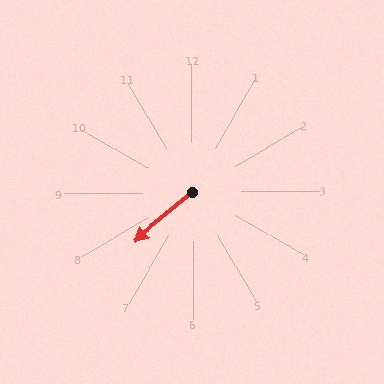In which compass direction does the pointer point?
Southwest.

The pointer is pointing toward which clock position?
Roughly 8 o'clock.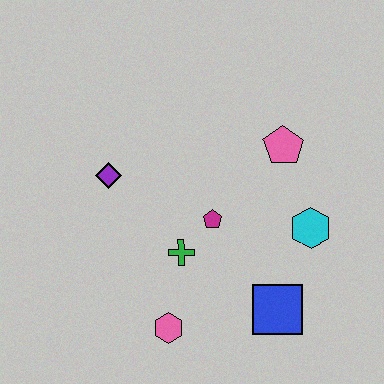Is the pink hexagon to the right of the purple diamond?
Yes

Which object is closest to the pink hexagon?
The green cross is closest to the pink hexagon.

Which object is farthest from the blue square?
The purple diamond is farthest from the blue square.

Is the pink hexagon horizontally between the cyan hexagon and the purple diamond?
Yes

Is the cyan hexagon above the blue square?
Yes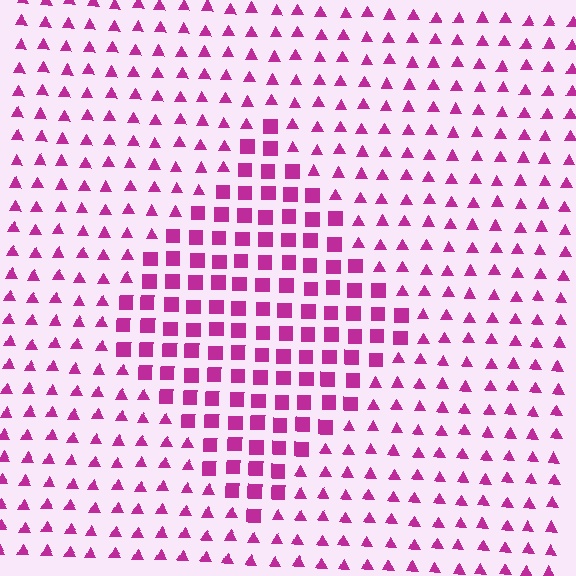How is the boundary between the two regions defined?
The boundary is defined by a change in element shape: squares inside vs. triangles outside. All elements share the same color and spacing.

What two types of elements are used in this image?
The image uses squares inside the diamond region and triangles outside it.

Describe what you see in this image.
The image is filled with small magenta elements arranged in a uniform grid. A diamond-shaped region contains squares, while the surrounding area contains triangles. The boundary is defined purely by the change in element shape.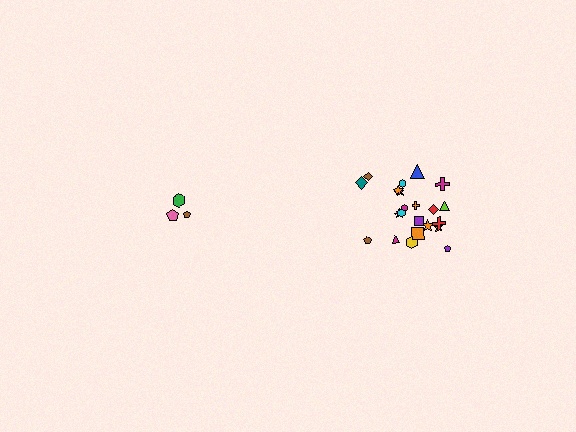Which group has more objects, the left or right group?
The right group.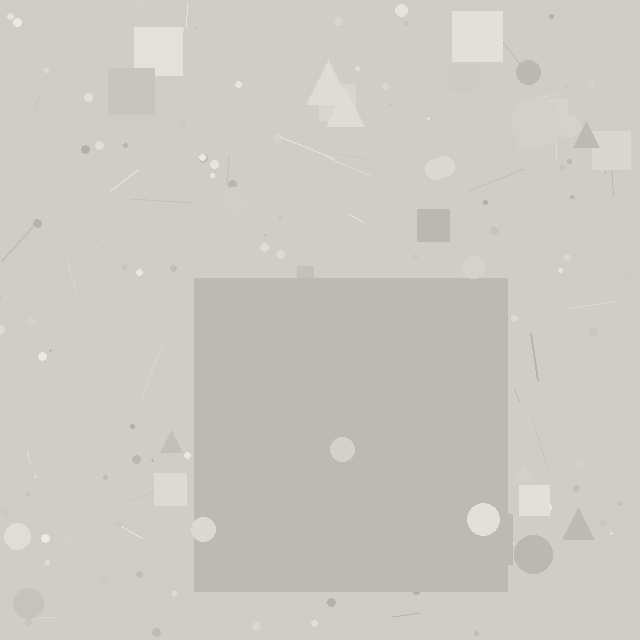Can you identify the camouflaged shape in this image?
The camouflaged shape is a square.